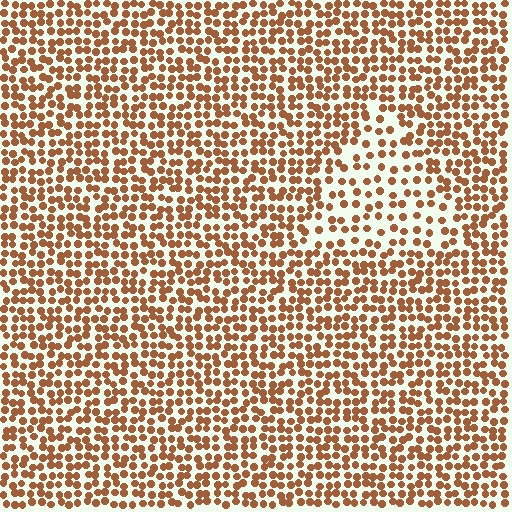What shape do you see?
I see a triangle.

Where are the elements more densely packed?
The elements are more densely packed outside the triangle boundary.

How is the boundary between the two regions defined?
The boundary is defined by a change in element density (approximately 1.8x ratio). All elements are the same color, size, and shape.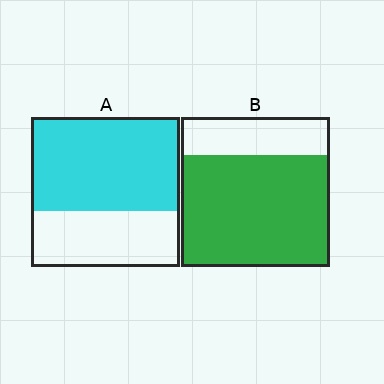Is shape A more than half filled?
Yes.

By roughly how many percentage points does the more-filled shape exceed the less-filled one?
By roughly 10 percentage points (B over A).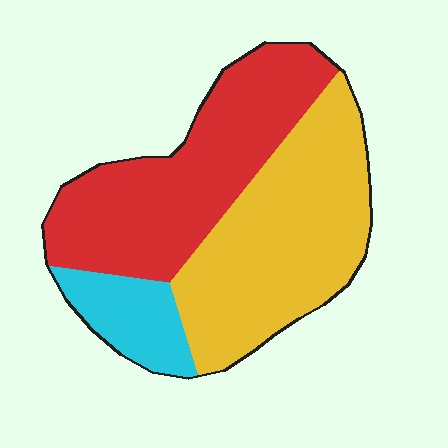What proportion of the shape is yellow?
Yellow covers 45% of the shape.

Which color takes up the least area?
Cyan, at roughly 15%.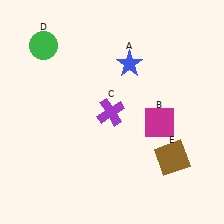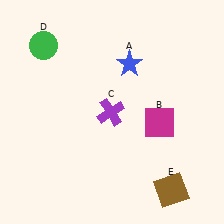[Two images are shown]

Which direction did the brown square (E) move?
The brown square (E) moved down.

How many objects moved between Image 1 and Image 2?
1 object moved between the two images.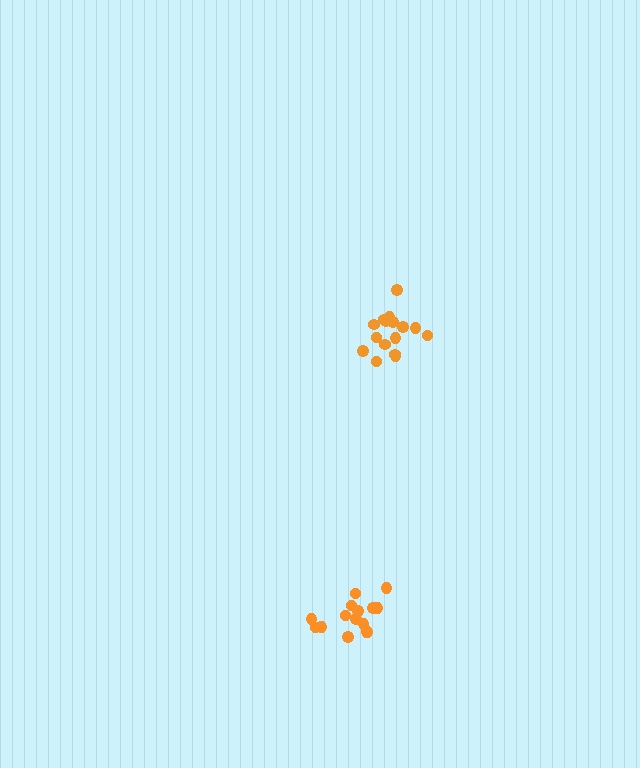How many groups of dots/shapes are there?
There are 2 groups.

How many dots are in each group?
Group 1: 16 dots, Group 2: 15 dots (31 total).